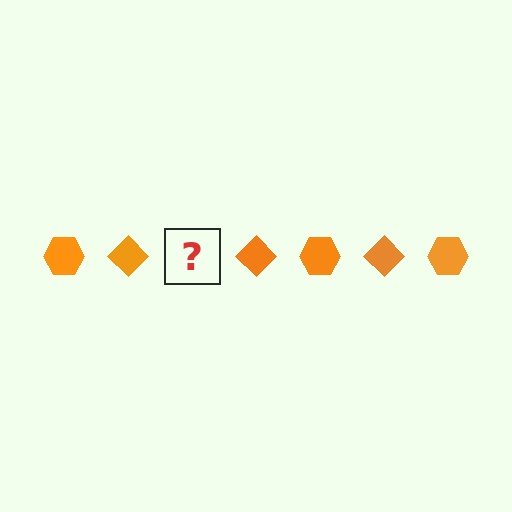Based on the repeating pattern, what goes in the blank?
The blank should be an orange hexagon.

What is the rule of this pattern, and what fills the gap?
The rule is that the pattern cycles through hexagon, diamond shapes in orange. The gap should be filled with an orange hexagon.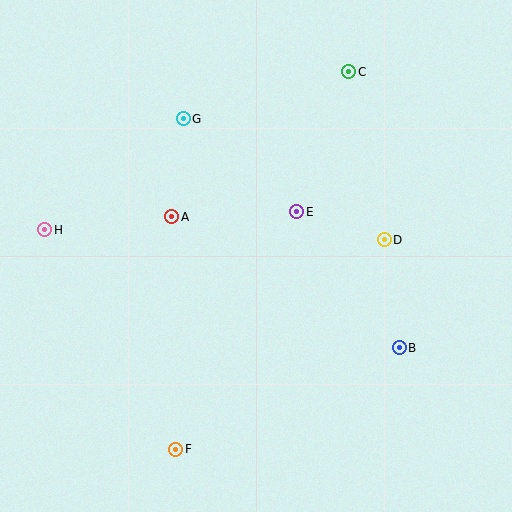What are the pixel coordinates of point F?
Point F is at (175, 449).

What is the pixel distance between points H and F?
The distance between H and F is 256 pixels.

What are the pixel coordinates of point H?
Point H is at (45, 230).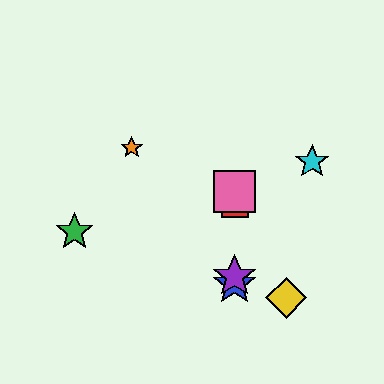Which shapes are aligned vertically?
The red square, the blue star, the purple star, the pink square are aligned vertically.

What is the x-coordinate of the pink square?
The pink square is at x≈235.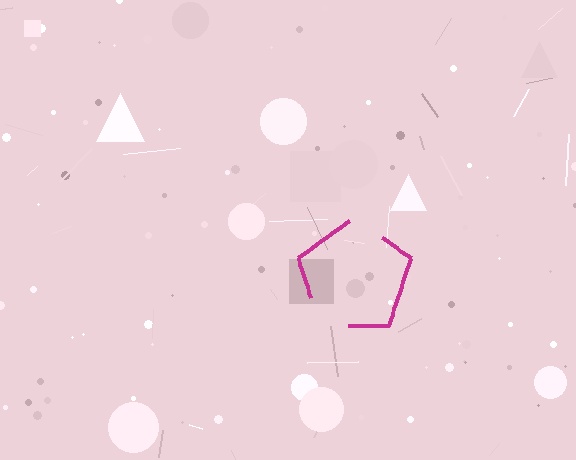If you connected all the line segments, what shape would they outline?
They would outline a pentagon.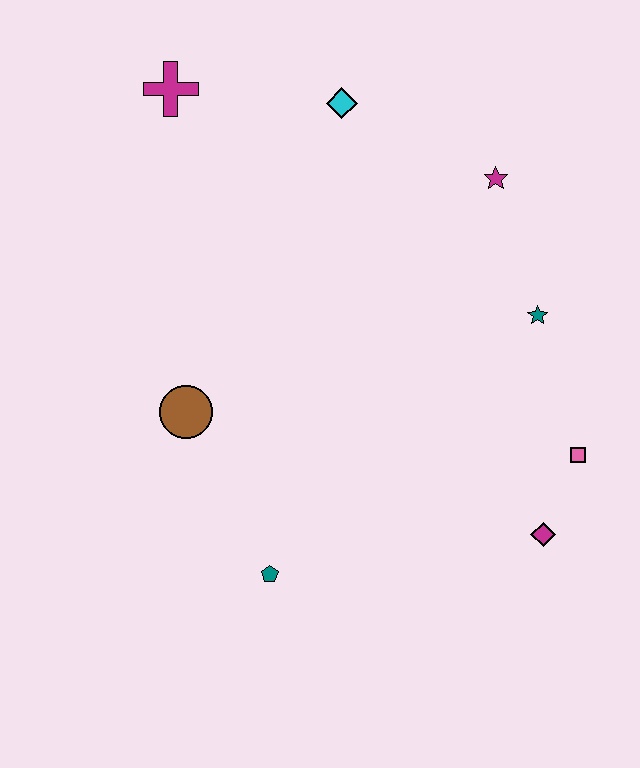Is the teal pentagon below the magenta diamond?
Yes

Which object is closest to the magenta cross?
The cyan diamond is closest to the magenta cross.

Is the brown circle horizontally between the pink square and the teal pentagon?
No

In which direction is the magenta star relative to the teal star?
The magenta star is above the teal star.